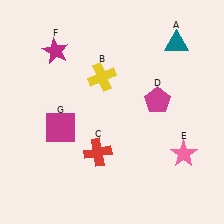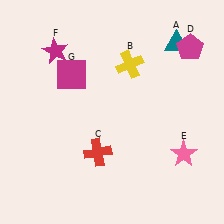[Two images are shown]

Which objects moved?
The objects that moved are: the yellow cross (B), the magenta pentagon (D), the magenta square (G).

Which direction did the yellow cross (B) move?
The yellow cross (B) moved right.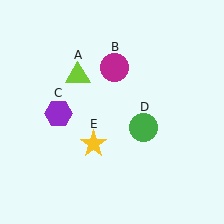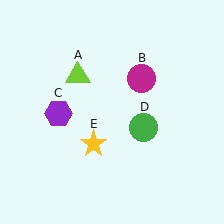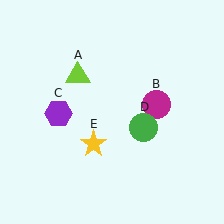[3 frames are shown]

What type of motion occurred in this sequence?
The magenta circle (object B) rotated clockwise around the center of the scene.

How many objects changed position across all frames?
1 object changed position: magenta circle (object B).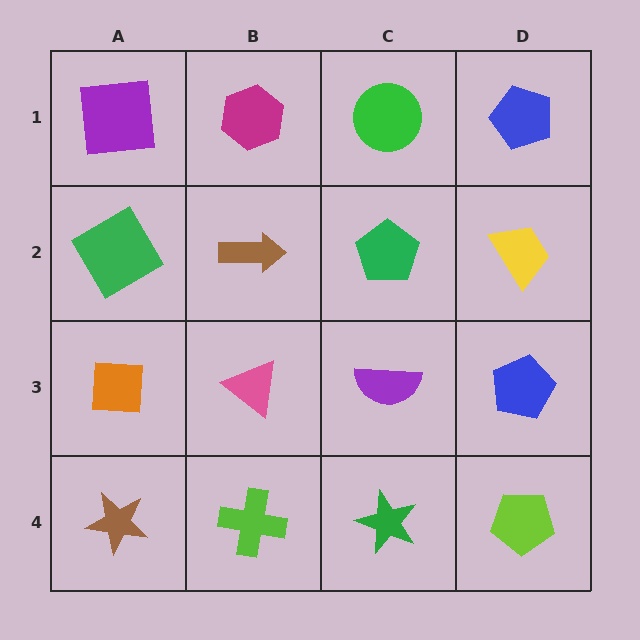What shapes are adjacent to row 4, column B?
A pink triangle (row 3, column B), a brown star (row 4, column A), a green star (row 4, column C).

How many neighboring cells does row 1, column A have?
2.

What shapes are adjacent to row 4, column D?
A blue pentagon (row 3, column D), a green star (row 4, column C).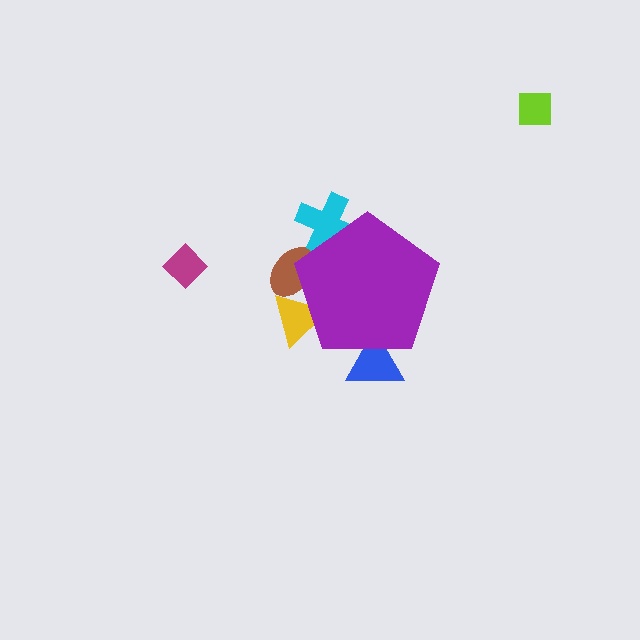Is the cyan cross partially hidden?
Yes, the cyan cross is partially hidden behind the purple pentagon.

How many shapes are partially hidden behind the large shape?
4 shapes are partially hidden.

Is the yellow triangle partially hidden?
Yes, the yellow triangle is partially hidden behind the purple pentagon.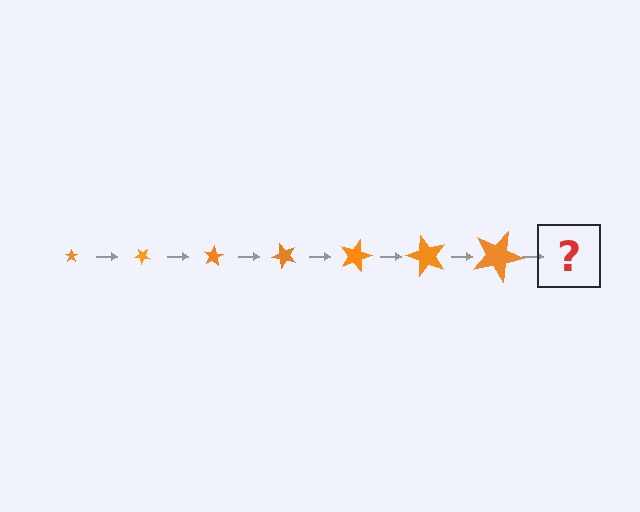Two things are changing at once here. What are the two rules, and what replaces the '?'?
The two rules are that the star grows larger each step and it rotates 40 degrees each step. The '?' should be a star, larger than the previous one and rotated 280 degrees from the start.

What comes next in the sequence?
The next element should be a star, larger than the previous one and rotated 280 degrees from the start.